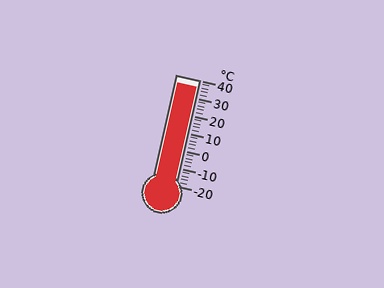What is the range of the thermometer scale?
The thermometer scale ranges from -20°C to 40°C.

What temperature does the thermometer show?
The thermometer shows approximately 36°C.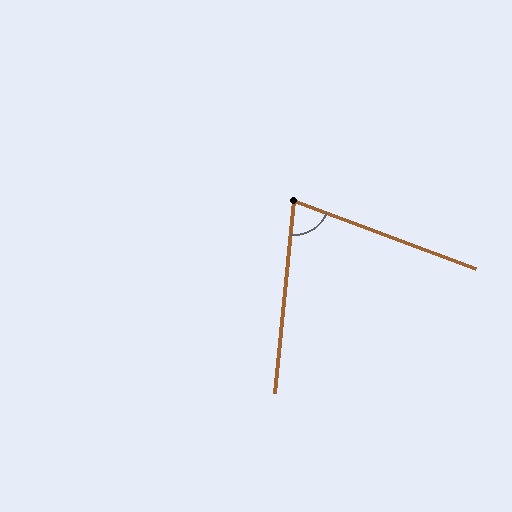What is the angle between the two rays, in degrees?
Approximately 75 degrees.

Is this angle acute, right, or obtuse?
It is acute.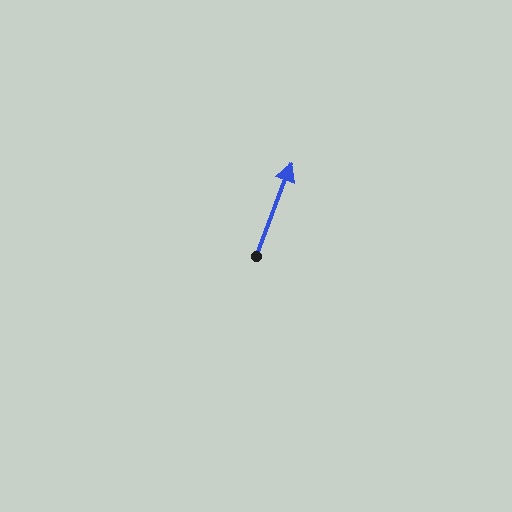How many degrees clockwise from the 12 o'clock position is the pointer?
Approximately 21 degrees.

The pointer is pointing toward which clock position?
Roughly 1 o'clock.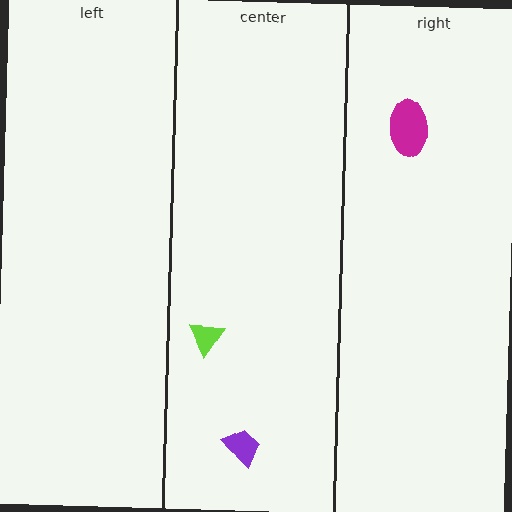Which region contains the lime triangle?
The center region.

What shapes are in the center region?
The lime triangle, the purple trapezoid.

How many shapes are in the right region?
1.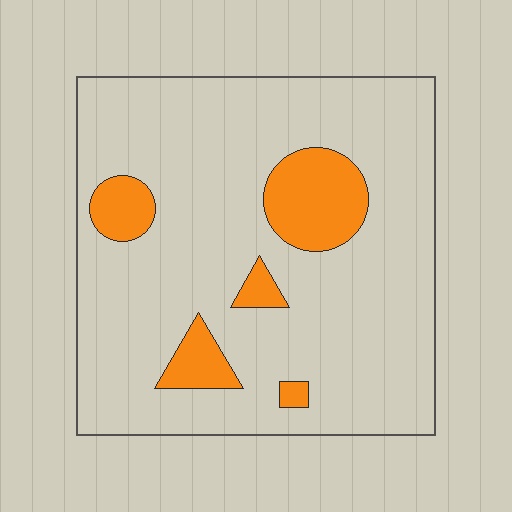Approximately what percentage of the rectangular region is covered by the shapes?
Approximately 15%.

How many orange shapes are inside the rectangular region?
5.